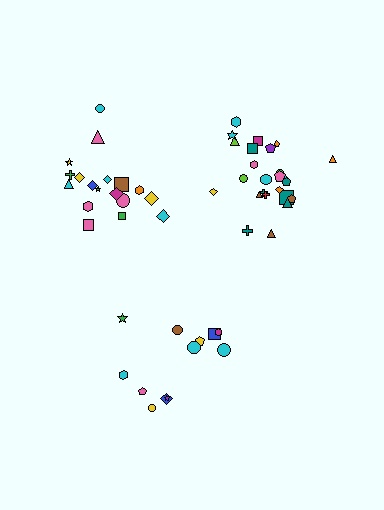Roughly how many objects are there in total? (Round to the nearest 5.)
Roughly 55 objects in total.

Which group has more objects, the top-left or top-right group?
The top-right group.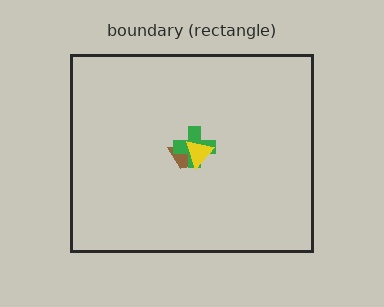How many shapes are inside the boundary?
3 inside, 0 outside.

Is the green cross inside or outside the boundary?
Inside.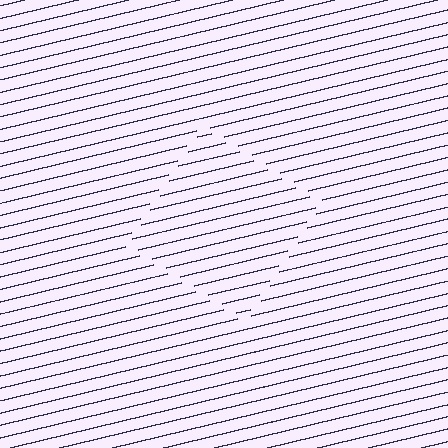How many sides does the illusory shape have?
4 sides — the line-ends trace a square.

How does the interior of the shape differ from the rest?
The interior of the shape contains the same grating, shifted by half a period — the contour is defined by the phase discontinuity where line-ends from the inner and outer gratings abut.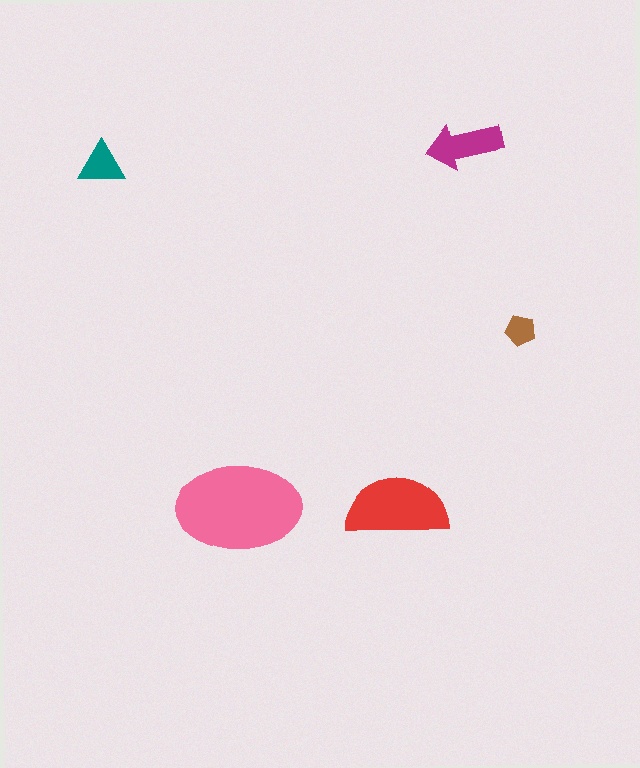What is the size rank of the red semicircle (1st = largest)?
2nd.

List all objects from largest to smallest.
The pink ellipse, the red semicircle, the magenta arrow, the teal triangle, the brown pentagon.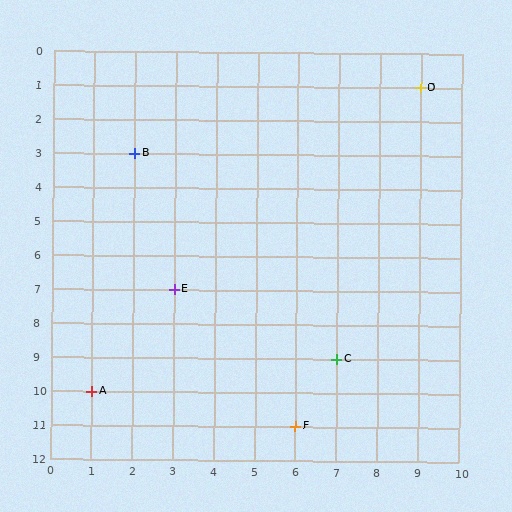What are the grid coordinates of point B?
Point B is at grid coordinates (2, 3).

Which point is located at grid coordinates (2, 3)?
Point B is at (2, 3).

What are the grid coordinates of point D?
Point D is at grid coordinates (9, 1).